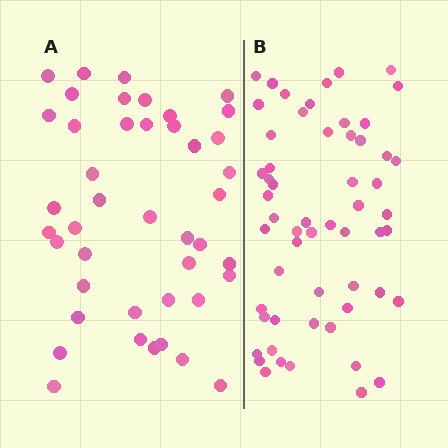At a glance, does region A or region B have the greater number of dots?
Region B (the right region) has more dots.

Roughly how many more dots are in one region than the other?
Region B has approximately 15 more dots than region A.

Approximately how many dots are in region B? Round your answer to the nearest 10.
About 60 dots. (The exact count is 57, which rounds to 60.)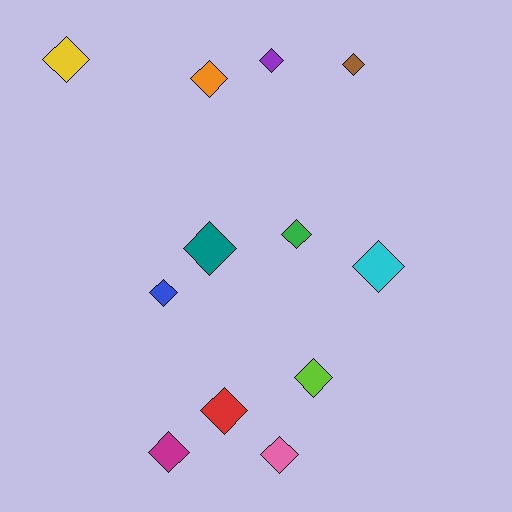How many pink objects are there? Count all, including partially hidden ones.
There is 1 pink object.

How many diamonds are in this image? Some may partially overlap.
There are 12 diamonds.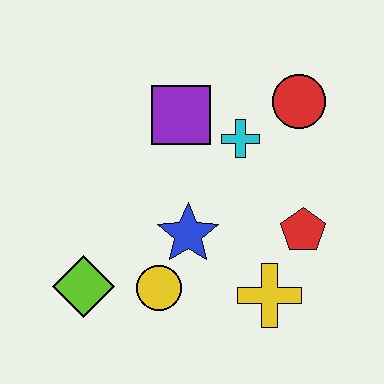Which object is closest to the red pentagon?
The yellow cross is closest to the red pentagon.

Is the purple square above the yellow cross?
Yes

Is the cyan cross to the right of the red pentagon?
No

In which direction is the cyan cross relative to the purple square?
The cyan cross is to the right of the purple square.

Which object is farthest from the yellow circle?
The red circle is farthest from the yellow circle.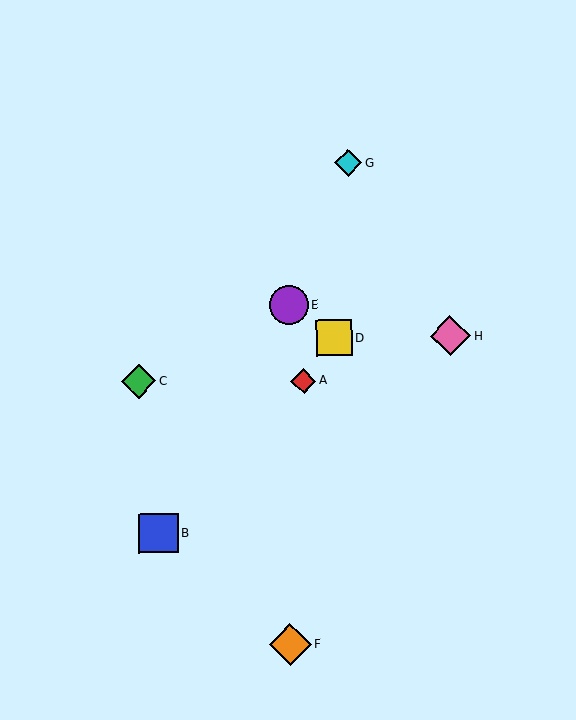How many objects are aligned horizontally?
2 objects (D, H) are aligned horizontally.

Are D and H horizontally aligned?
Yes, both are at y≈338.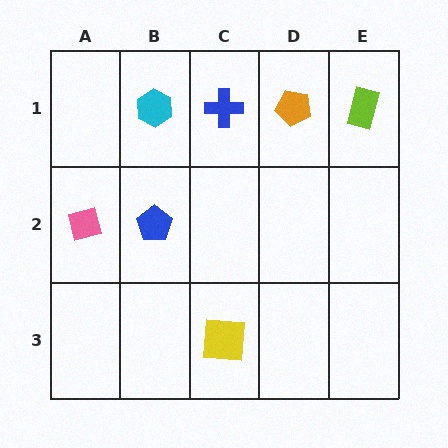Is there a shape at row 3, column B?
No, that cell is empty.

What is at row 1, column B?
A cyan hexagon.